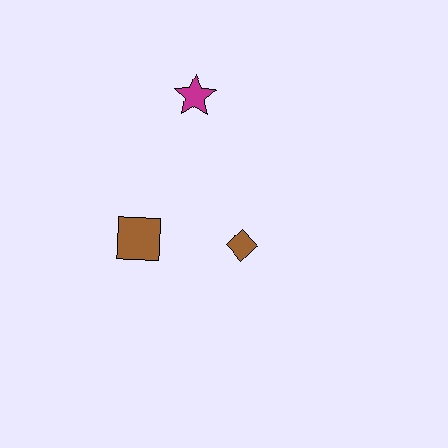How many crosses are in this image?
There are no crosses.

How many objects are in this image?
There are 3 objects.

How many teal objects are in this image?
There are no teal objects.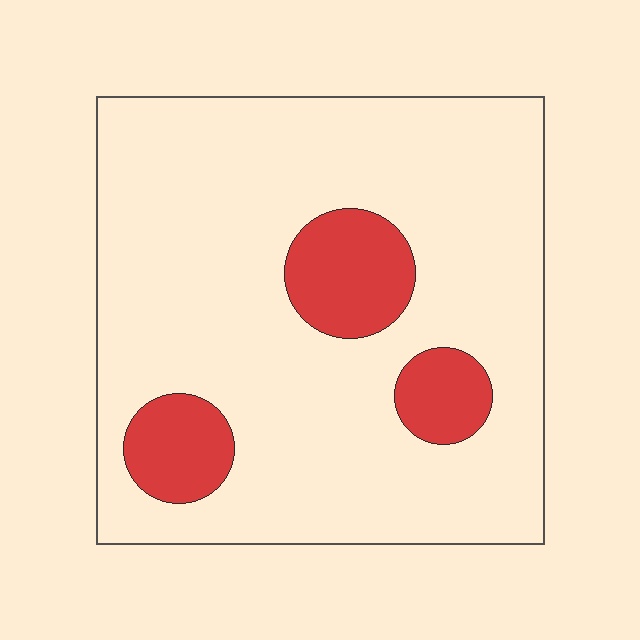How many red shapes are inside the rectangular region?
3.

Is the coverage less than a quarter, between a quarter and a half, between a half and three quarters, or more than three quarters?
Less than a quarter.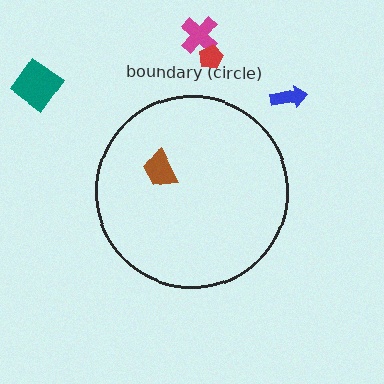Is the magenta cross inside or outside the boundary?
Outside.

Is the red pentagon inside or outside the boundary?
Outside.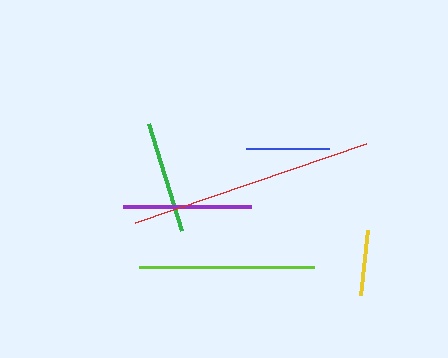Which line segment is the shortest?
The yellow line is the shortest at approximately 65 pixels.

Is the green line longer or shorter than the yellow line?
The green line is longer than the yellow line.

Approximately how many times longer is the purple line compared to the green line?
The purple line is approximately 1.1 times the length of the green line.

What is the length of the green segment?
The green segment is approximately 112 pixels long.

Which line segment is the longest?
The red line is the longest at approximately 244 pixels.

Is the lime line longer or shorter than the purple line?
The lime line is longer than the purple line.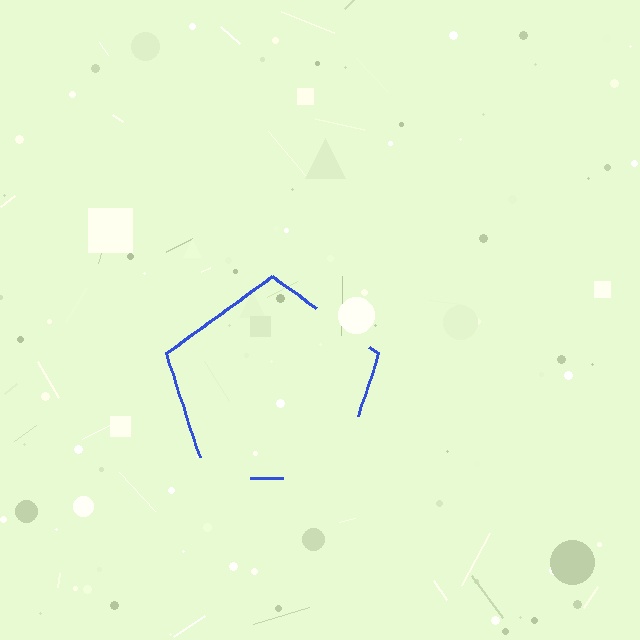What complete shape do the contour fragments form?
The contour fragments form a pentagon.